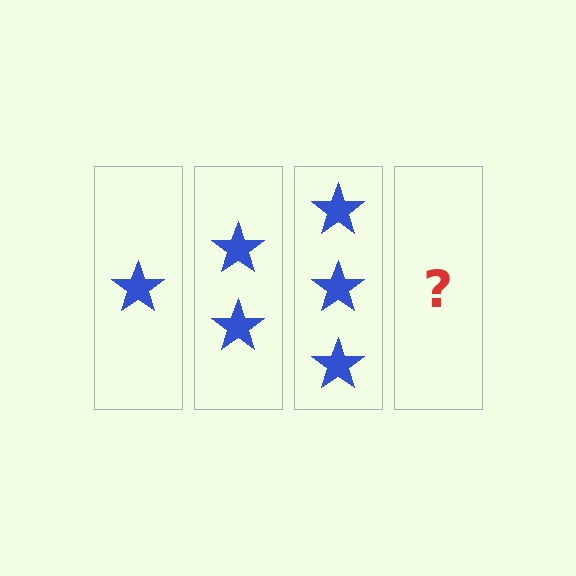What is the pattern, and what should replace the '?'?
The pattern is that each step adds one more star. The '?' should be 4 stars.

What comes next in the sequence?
The next element should be 4 stars.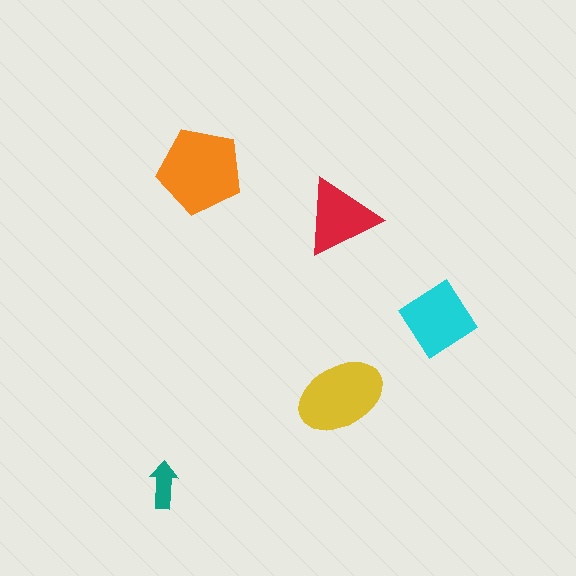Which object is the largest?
The orange pentagon.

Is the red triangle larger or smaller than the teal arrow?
Larger.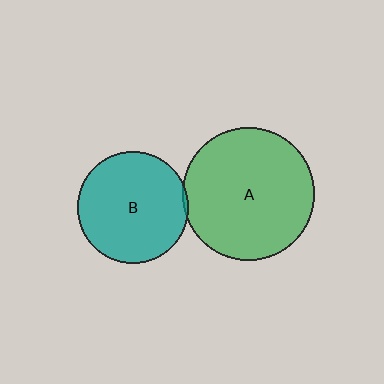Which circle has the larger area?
Circle A (green).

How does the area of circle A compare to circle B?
Approximately 1.4 times.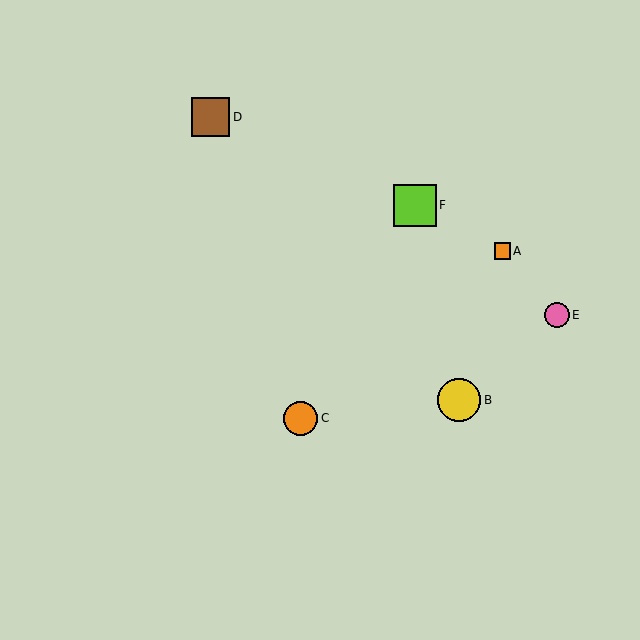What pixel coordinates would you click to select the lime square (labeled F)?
Click at (415, 205) to select the lime square F.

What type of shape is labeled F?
Shape F is a lime square.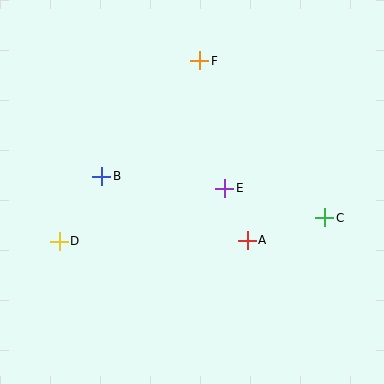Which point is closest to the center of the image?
Point E at (225, 188) is closest to the center.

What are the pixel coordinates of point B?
Point B is at (102, 177).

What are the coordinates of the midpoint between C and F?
The midpoint between C and F is at (262, 139).